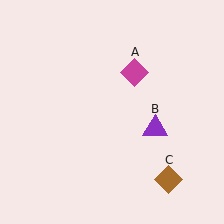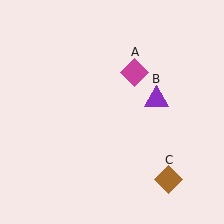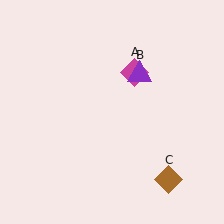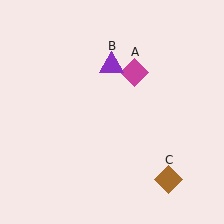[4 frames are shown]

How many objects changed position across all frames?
1 object changed position: purple triangle (object B).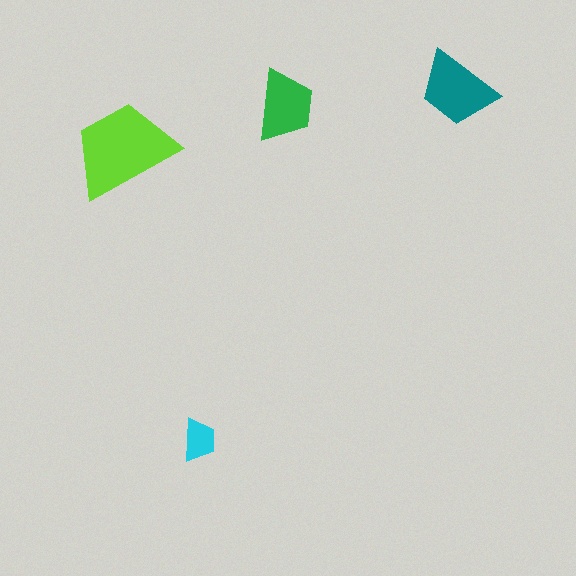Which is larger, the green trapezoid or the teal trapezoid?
The teal one.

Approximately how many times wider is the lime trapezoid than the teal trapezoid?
About 1.5 times wider.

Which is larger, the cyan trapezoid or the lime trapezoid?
The lime one.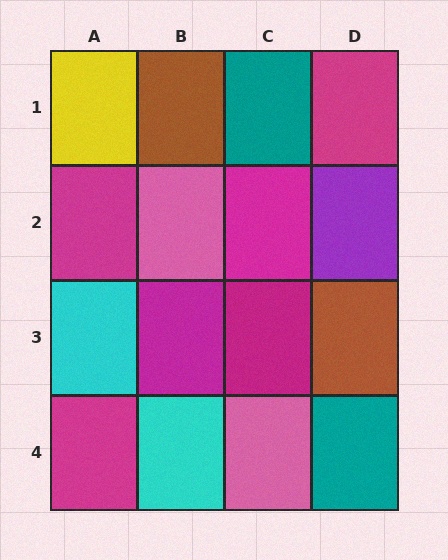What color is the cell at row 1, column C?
Teal.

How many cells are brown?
2 cells are brown.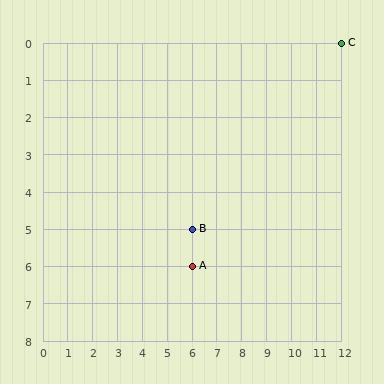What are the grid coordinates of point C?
Point C is at grid coordinates (12, 0).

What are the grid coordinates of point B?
Point B is at grid coordinates (6, 5).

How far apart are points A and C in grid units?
Points A and C are 6 columns and 6 rows apart (about 8.5 grid units diagonally).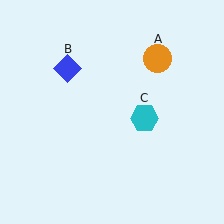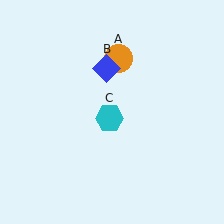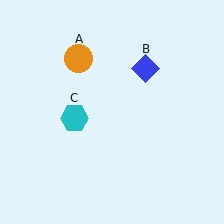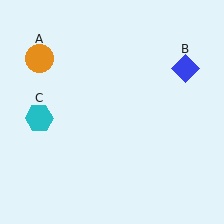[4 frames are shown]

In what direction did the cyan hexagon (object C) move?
The cyan hexagon (object C) moved left.